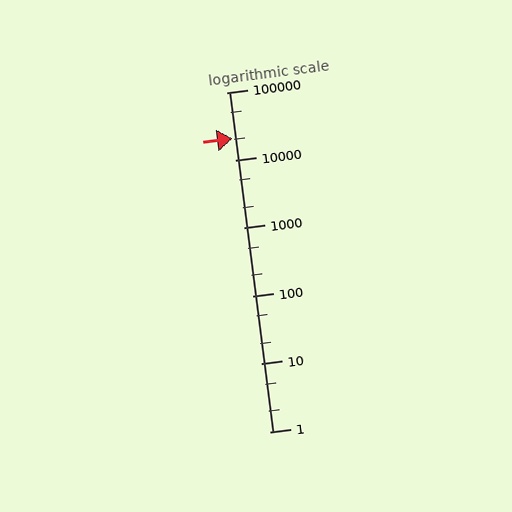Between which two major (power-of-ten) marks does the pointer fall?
The pointer is between 10000 and 100000.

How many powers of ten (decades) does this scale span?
The scale spans 5 decades, from 1 to 100000.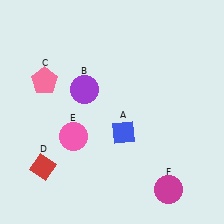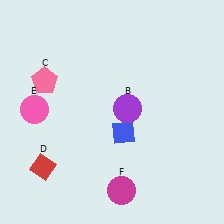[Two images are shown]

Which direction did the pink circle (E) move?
The pink circle (E) moved left.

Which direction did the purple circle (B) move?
The purple circle (B) moved right.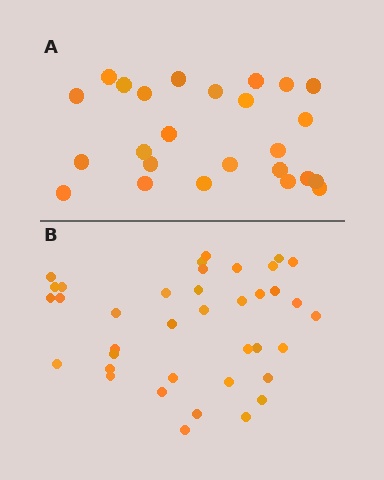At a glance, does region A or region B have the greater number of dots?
Region B (the bottom region) has more dots.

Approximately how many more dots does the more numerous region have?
Region B has approximately 15 more dots than region A.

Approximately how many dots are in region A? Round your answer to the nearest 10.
About 20 dots. (The exact count is 25, which rounds to 20.)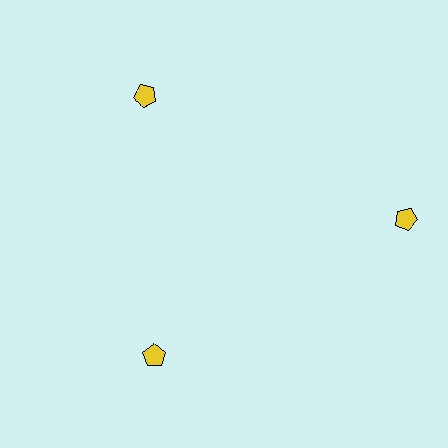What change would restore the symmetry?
The symmetry would be restored by moving it inward, back onto the ring so that all 3 pentagons sit at equal angles and equal distance from the center.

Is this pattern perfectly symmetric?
No. The 3 yellow pentagons are arranged in a ring, but one element near the 3 o'clock position is pushed outward from the center, breaking the 3-fold rotational symmetry.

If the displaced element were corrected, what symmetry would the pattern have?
It would have 3-fold rotational symmetry — the pattern would map onto itself every 120 degrees.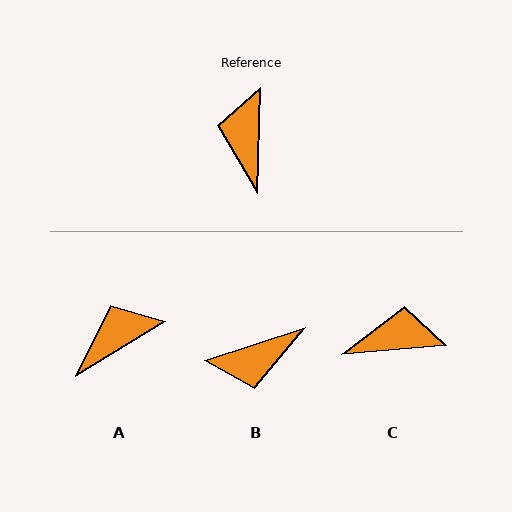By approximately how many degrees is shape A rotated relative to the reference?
Approximately 57 degrees clockwise.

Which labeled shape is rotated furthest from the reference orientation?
B, about 109 degrees away.